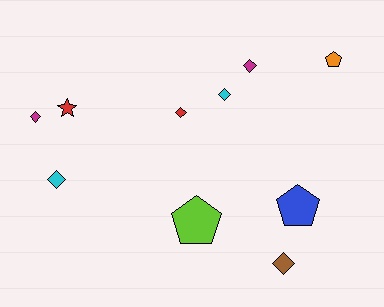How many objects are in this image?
There are 10 objects.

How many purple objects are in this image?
There are no purple objects.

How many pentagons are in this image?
There are 3 pentagons.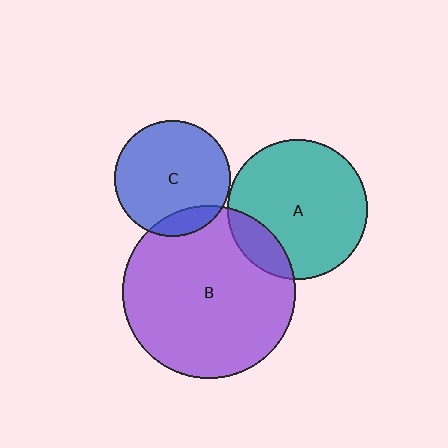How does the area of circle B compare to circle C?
Approximately 2.2 times.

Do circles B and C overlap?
Yes.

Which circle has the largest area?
Circle B (purple).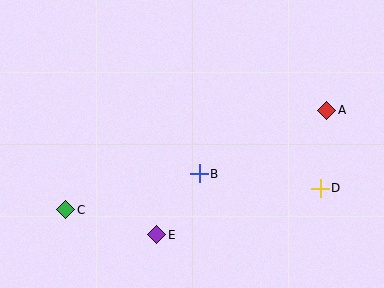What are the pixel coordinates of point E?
Point E is at (157, 235).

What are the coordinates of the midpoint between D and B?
The midpoint between D and B is at (260, 181).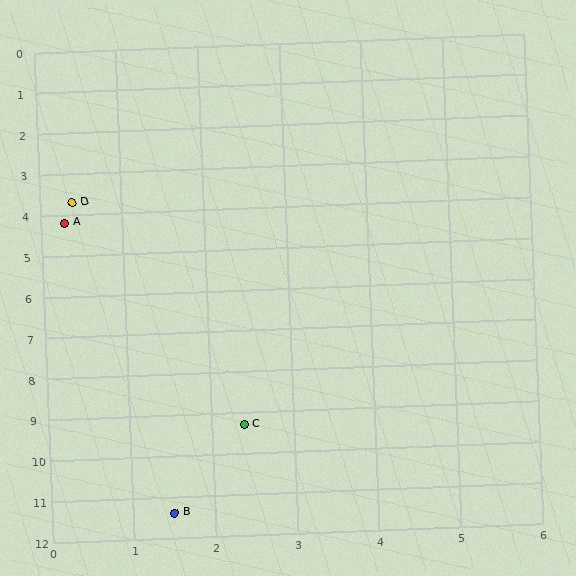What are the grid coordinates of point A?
Point A is at approximately (0.3, 4.2).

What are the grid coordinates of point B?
Point B is at approximately (1.5, 11.4).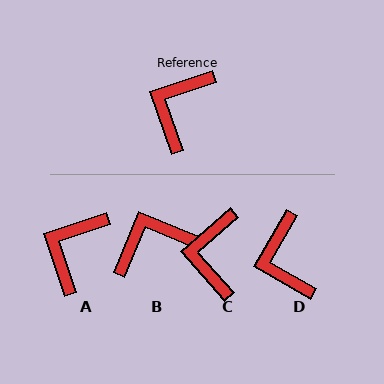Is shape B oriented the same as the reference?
No, it is off by about 42 degrees.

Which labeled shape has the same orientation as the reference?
A.